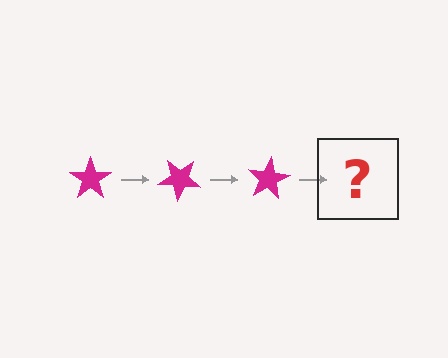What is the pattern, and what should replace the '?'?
The pattern is that the star rotates 40 degrees each step. The '?' should be a magenta star rotated 120 degrees.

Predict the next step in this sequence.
The next step is a magenta star rotated 120 degrees.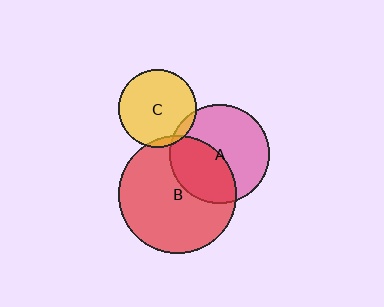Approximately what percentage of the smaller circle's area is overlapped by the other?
Approximately 5%.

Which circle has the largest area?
Circle B (red).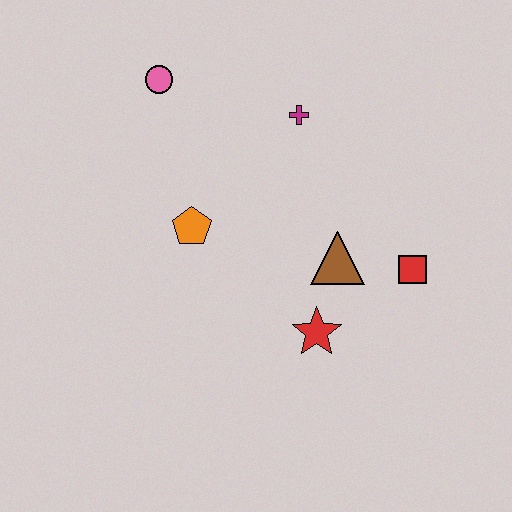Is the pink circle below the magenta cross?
No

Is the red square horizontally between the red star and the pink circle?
No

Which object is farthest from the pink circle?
The red square is farthest from the pink circle.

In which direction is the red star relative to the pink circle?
The red star is below the pink circle.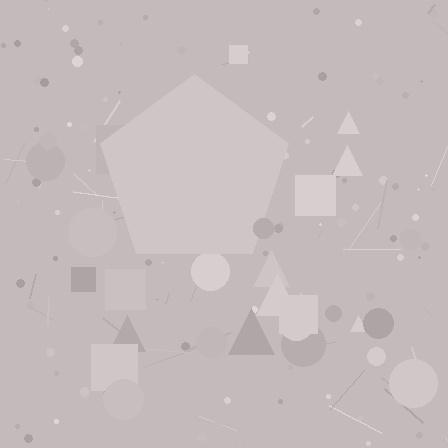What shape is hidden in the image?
A pentagon is hidden in the image.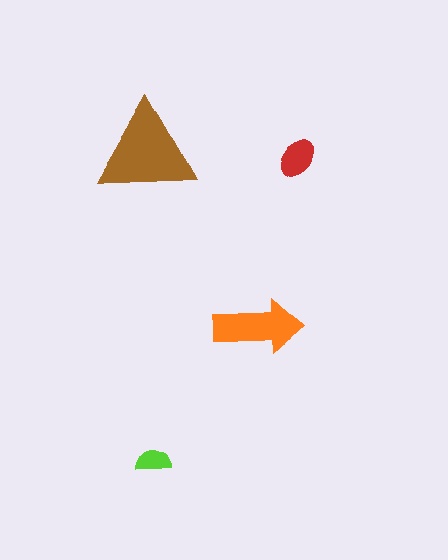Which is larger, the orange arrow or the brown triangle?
The brown triangle.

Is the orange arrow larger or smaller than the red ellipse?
Larger.